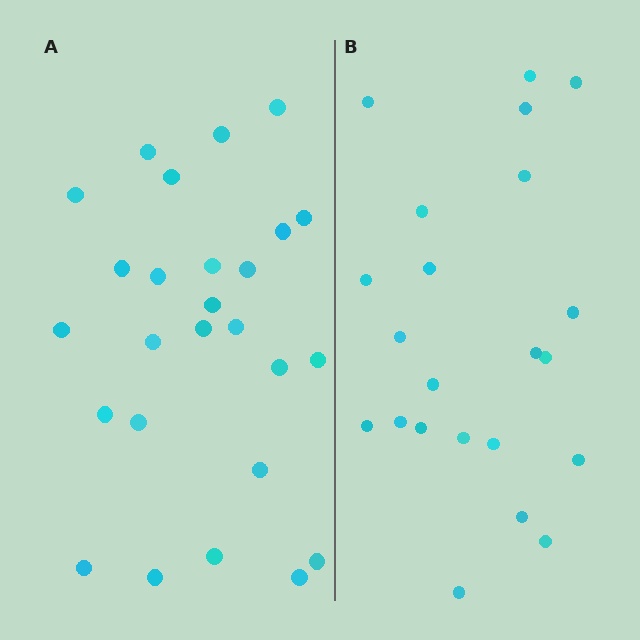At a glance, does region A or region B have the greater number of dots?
Region A (the left region) has more dots.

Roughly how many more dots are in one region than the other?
Region A has about 4 more dots than region B.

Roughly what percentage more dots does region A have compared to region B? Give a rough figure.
About 20% more.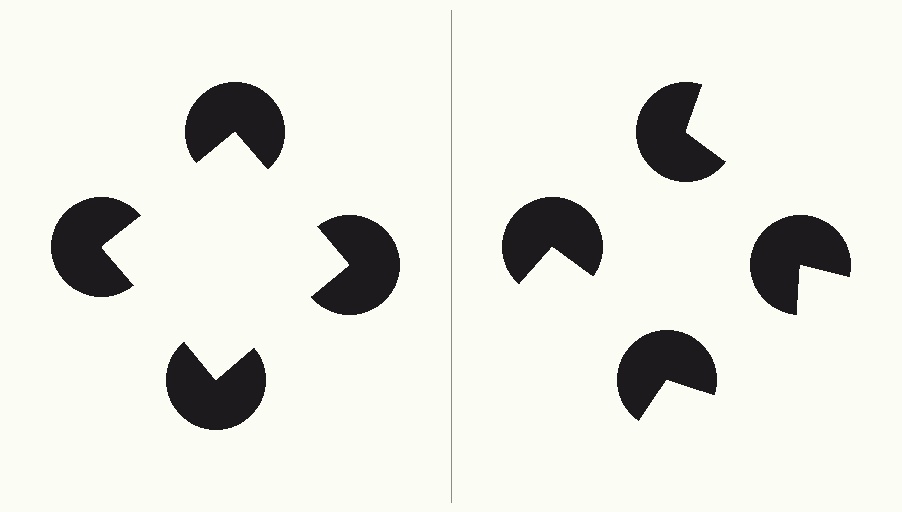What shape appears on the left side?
An illusory square.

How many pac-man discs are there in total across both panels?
8 — 4 on each side.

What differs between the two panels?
The pac-man discs are positioned identically on both sides; only the wedge orientations differ. On the left they align to a square; on the right they are misaligned.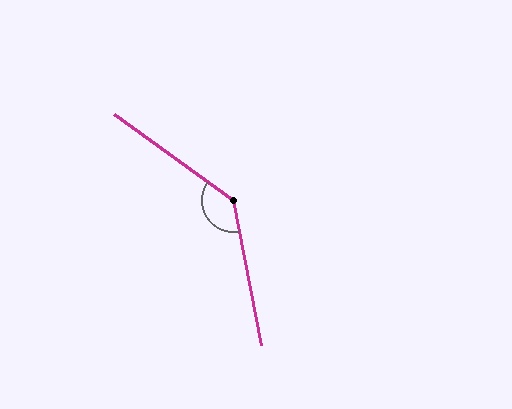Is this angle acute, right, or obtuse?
It is obtuse.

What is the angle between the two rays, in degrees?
Approximately 137 degrees.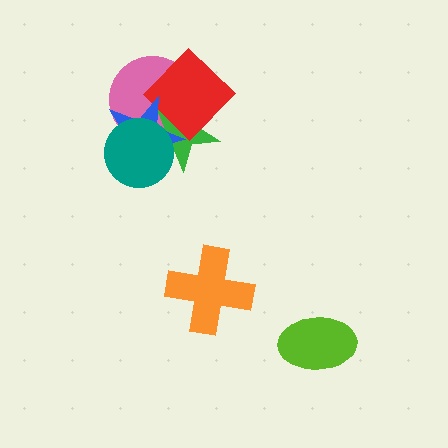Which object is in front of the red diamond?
The blue star is in front of the red diamond.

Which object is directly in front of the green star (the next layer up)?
The red diamond is directly in front of the green star.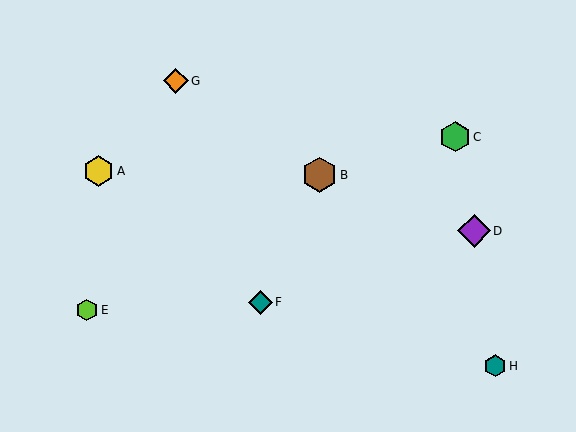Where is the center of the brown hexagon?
The center of the brown hexagon is at (320, 175).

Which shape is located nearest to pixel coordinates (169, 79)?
The orange diamond (labeled G) at (176, 81) is nearest to that location.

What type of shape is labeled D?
Shape D is a purple diamond.